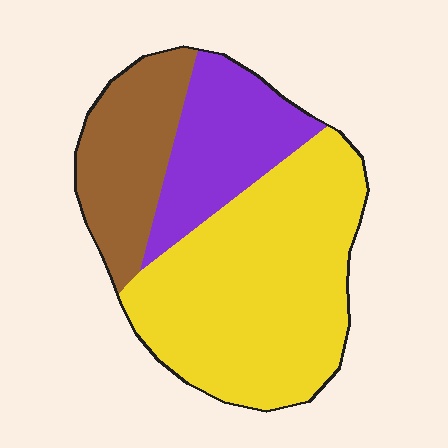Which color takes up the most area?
Yellow, at roughly 55%.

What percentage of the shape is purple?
Purple takes up about one fifth (1/5) of the shape.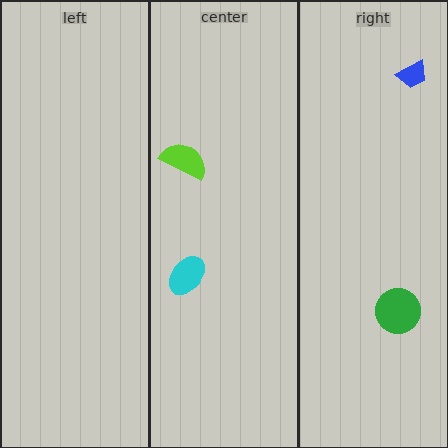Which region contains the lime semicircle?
The center region.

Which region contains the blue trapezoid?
The right region.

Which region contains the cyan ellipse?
The center region.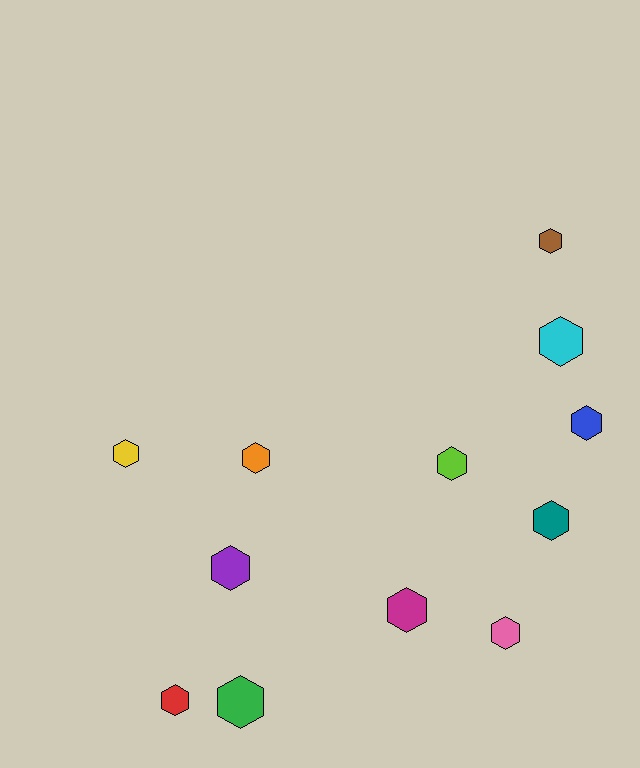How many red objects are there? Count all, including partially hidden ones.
There is 1 red object.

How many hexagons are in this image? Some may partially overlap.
There are 12 hexagons.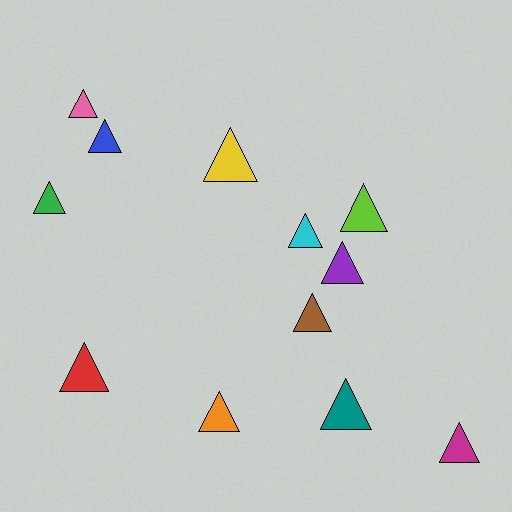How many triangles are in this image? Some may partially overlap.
There are 12 triangles.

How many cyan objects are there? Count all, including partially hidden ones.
There is 1 cyan object.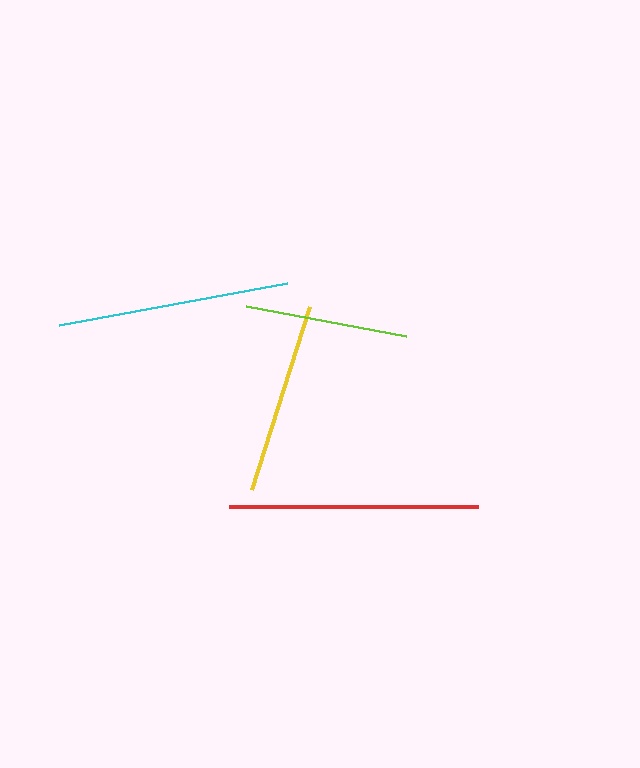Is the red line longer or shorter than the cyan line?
The red line is longer than the cyan line.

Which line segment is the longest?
The red line is the longest at approximately 249 pixels.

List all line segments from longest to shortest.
From longest to shortest: red, cyan, yellow, lime.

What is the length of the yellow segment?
The yellow segment is approximately 193 pixels long.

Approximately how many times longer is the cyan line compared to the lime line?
The cyan line is approximately 1.4 times the length of the lime line.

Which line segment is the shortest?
The lime line is the shortest at approximately 163 pixels.